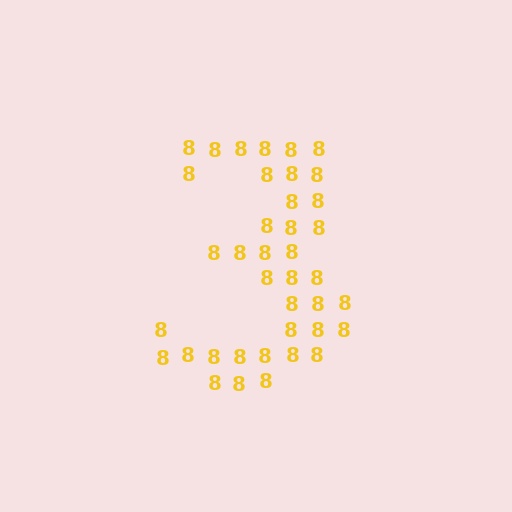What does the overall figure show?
The overall figure shows the digit 3.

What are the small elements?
The small elements are digit 8's.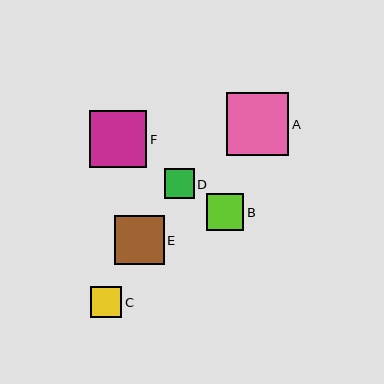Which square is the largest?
Square A is the largest with a size of approximately 62 pixels.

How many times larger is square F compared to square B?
Square F is approximately 1.5 times the size of square B.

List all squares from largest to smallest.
From largest to smallest: A, F, E, B, C, D.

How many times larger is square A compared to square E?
Square A is approximately 1.3 times the size of square E.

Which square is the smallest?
Square D is the smallest with a size of approximately 30 pixels.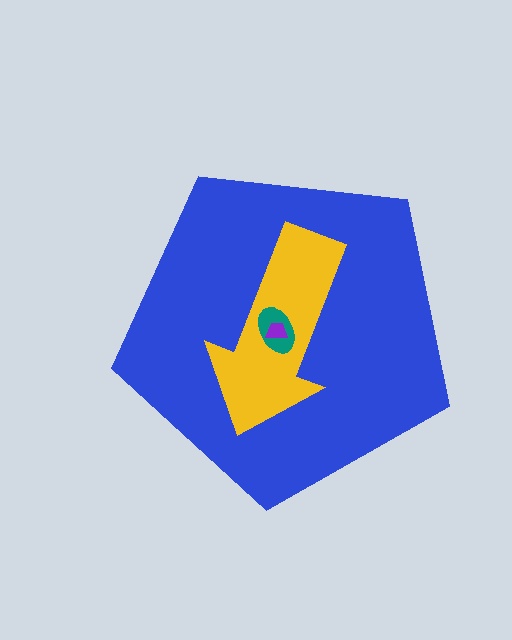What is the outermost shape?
The blue pentagon.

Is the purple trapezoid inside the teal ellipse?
Yes.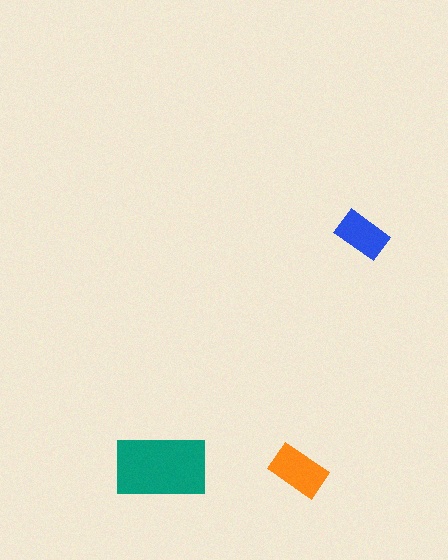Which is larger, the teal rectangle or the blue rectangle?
The teal one.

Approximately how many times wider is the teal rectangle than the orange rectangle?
About 1.5 times wider.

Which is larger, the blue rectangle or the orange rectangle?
The orange one.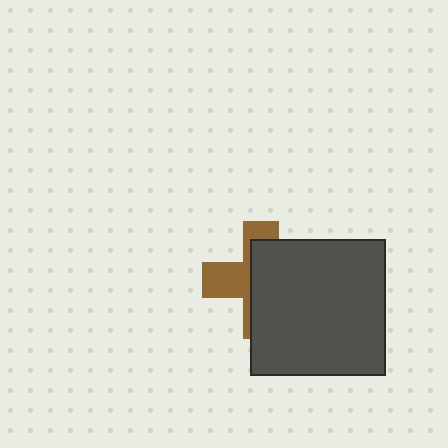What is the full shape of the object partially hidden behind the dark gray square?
The partially hidden object is a brown cross.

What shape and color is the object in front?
The object in front is a dark gray square.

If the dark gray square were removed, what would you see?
You would see the complete brown cross.